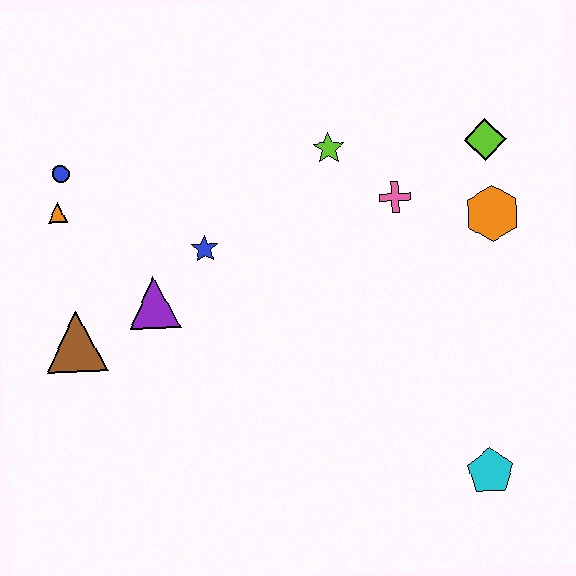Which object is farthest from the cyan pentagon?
The blue circle is farthest from the cyan pentagon.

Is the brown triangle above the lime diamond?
No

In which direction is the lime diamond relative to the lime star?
The lime diamond is to the right of the lime star.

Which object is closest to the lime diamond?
The orange hexagon is closest to the lime diamond.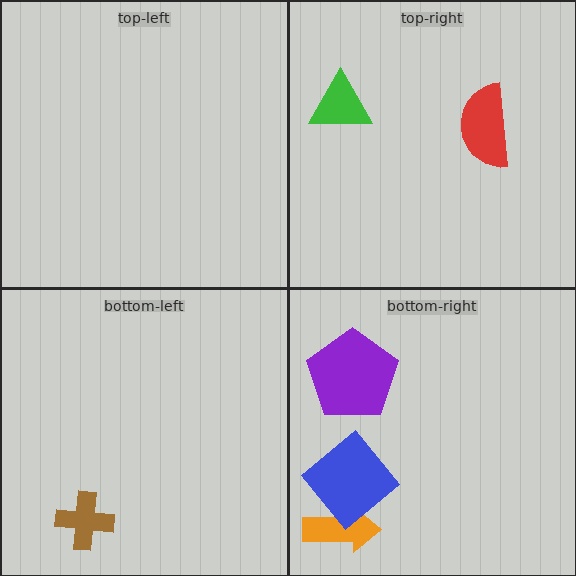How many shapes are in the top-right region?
2.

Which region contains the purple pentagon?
The bottom-right region.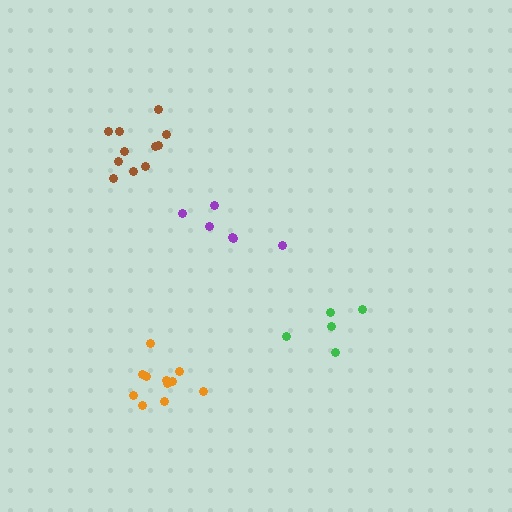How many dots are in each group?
Group 1: 6 dots, Group 2: 11 dots, Group 3: 11 dots, Group 4: 5 dots (33 total).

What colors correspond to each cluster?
The clusters are colored: purple, orange, brown, green.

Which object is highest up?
The brown cluster is topmost.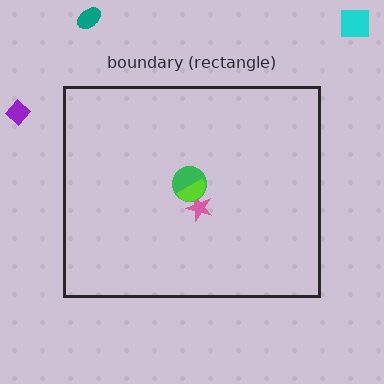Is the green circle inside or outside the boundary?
Inside.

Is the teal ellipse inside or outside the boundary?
Outside.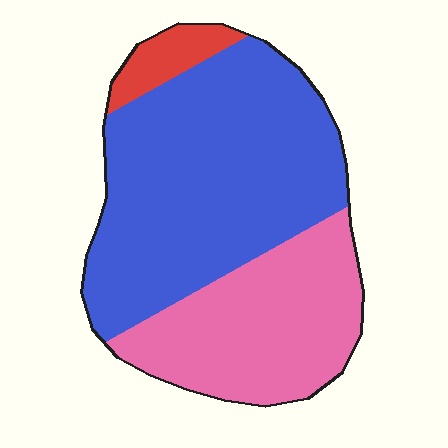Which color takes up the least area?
Red, at roughly 5%.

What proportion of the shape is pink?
Pink takes up about one third (1/3) of the shape.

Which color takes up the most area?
Blue, at roughly 60%.